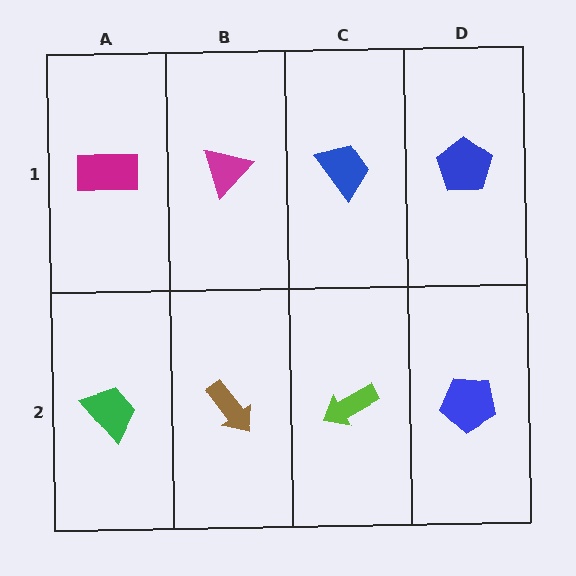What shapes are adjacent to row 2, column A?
A magenta rectangle (row 1, column A), a brown arrow (row 2, column B).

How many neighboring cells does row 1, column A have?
2.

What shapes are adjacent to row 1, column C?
A lime arrow (row 2, column C), a magenta triangle (row 1, column B), a blue pentagon (row 1, column D).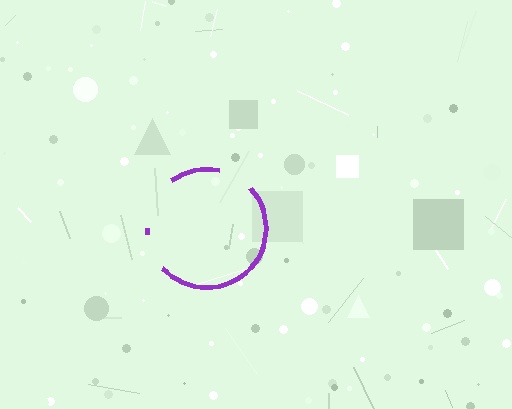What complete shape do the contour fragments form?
The contour fragments form a circle.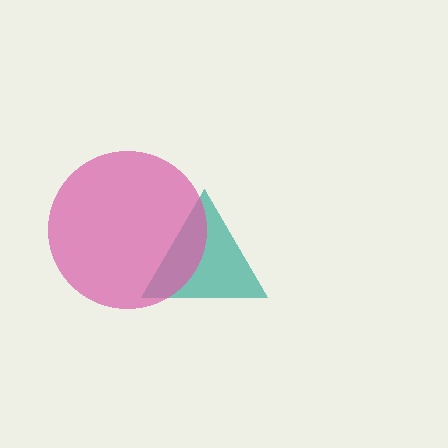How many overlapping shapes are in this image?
There are 2 overlapping shapes in the image.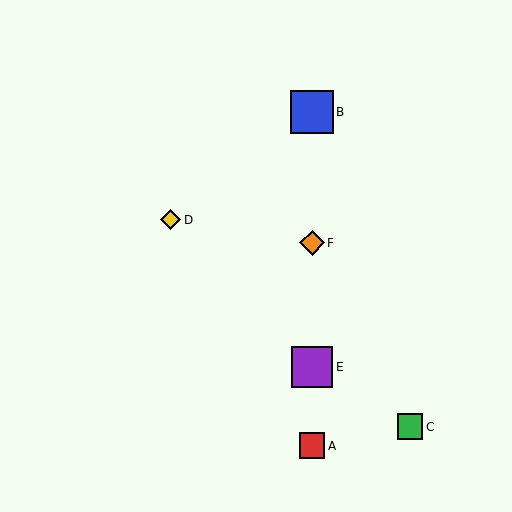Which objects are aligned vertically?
Objects A, B, E, F are aligned vertically.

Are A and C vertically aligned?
No, A is at x≈312 and C is at x≈410.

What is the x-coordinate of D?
Object D is at x≈171.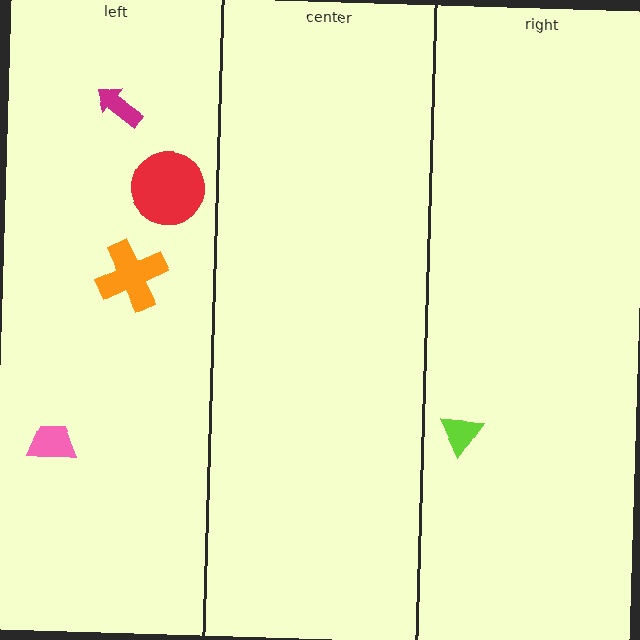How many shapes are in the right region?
1.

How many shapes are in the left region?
4.